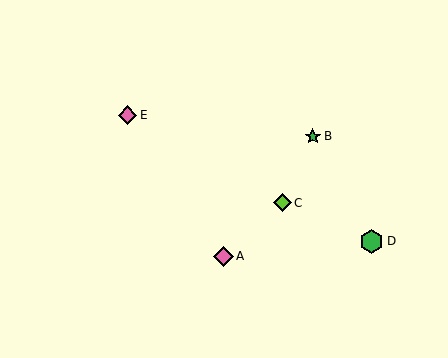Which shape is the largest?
The green hexagon (labeled D) is the largest.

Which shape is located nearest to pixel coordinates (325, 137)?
The green star (labeled B) at (313, 136) is nearest to that location.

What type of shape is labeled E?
Shape E is a pink diamond.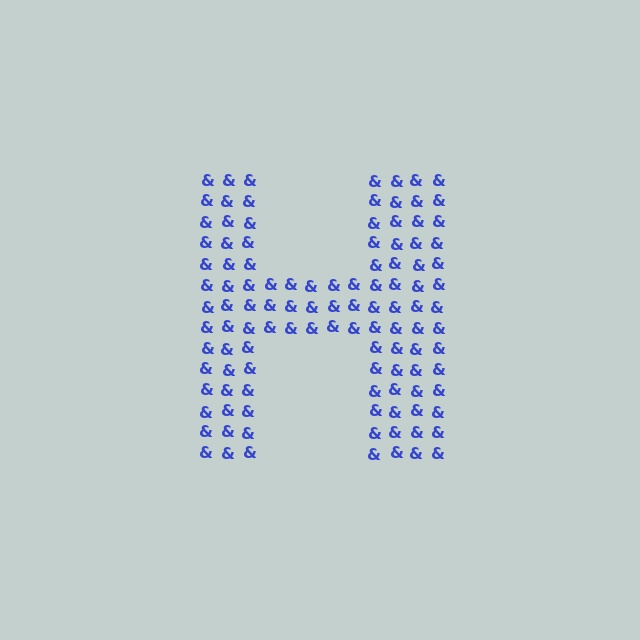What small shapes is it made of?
It is made of small ampersands.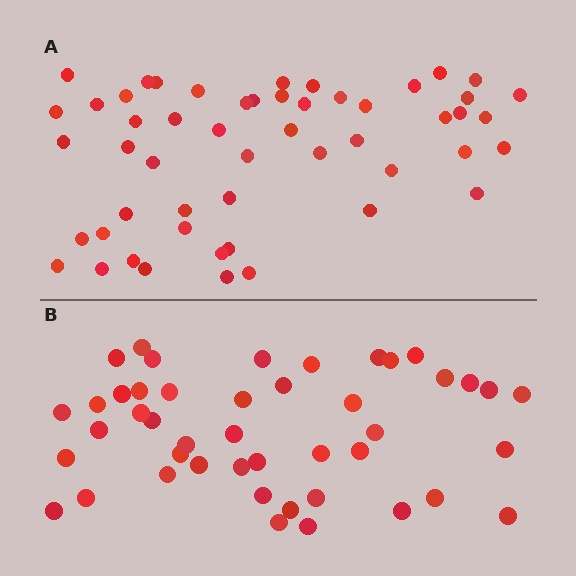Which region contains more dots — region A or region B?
Region A (the top region) has more dots.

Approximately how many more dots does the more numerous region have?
Region A has roughly 8 or so more dots than region B.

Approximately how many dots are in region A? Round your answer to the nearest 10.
About 50 dots. (The exact count is 52, which rounds to 50.)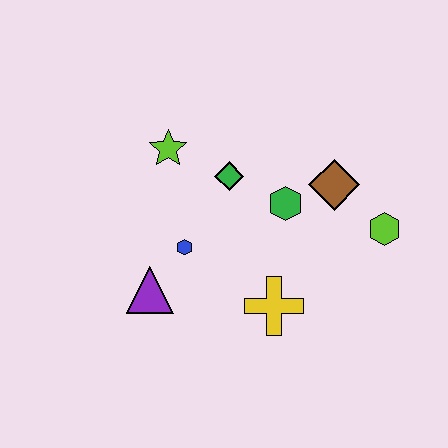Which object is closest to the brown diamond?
The green hexagon is closest to the brown diamond.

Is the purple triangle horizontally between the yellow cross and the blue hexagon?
No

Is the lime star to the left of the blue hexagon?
Yes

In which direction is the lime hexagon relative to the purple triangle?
The lime hexagon is to the right of the purple triangle.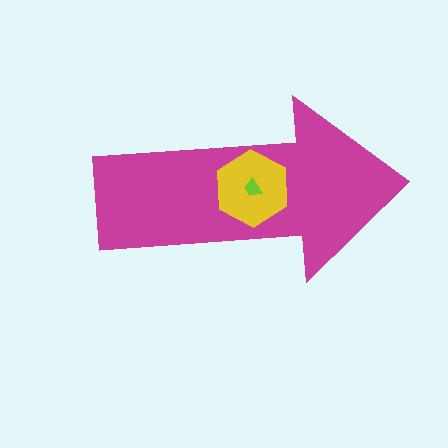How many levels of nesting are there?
3.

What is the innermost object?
The lime trapezoid.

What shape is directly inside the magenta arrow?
The yellow hexagon.